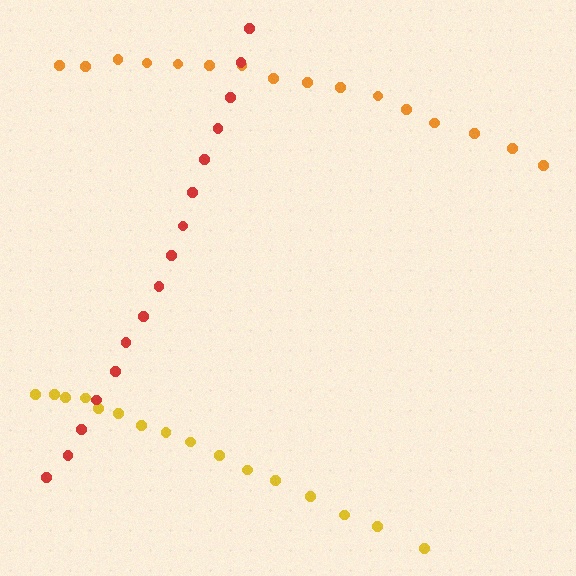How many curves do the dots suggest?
There are 3 distinct paths.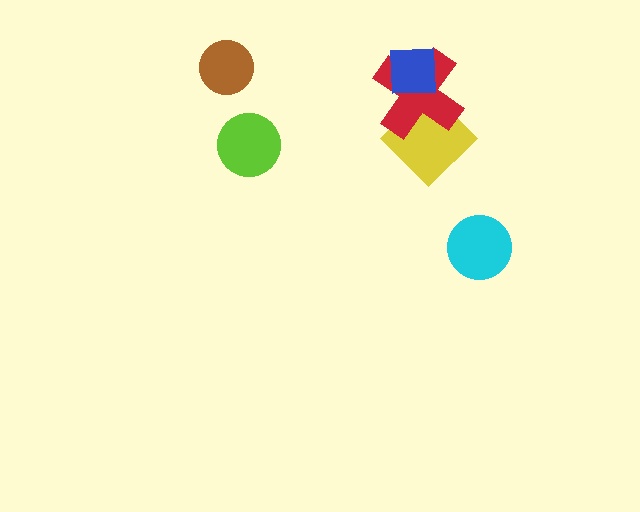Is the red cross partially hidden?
Yes, it is partially covered by another shape.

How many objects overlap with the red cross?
2 objects overlap with the red cross.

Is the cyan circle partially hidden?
No, no other shape covers it.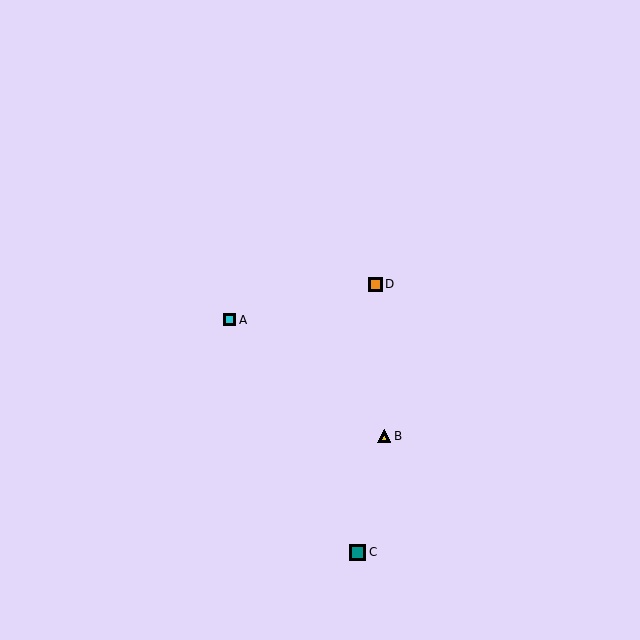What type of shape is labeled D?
Shape D is an orange square.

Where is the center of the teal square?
The center of the teal square is at (357, 553).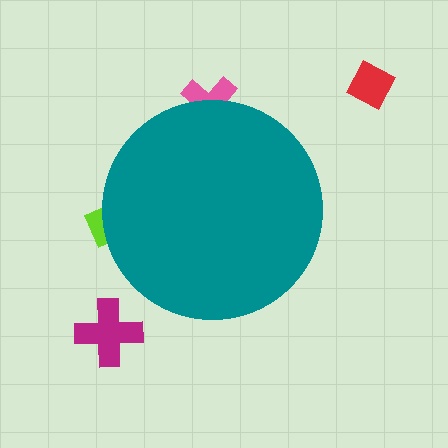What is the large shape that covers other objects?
A teal circle.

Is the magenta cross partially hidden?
No, the magenta cross is fully visible.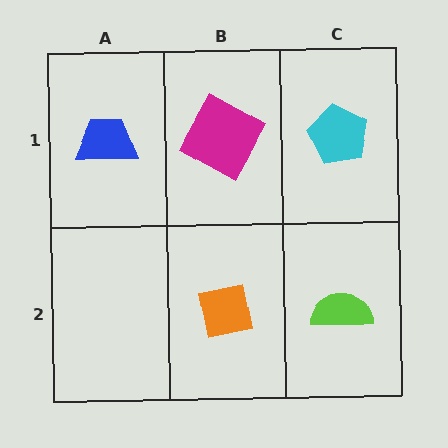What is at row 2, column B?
An orange square.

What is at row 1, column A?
A blue trapezoid.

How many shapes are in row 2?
2 shapes.